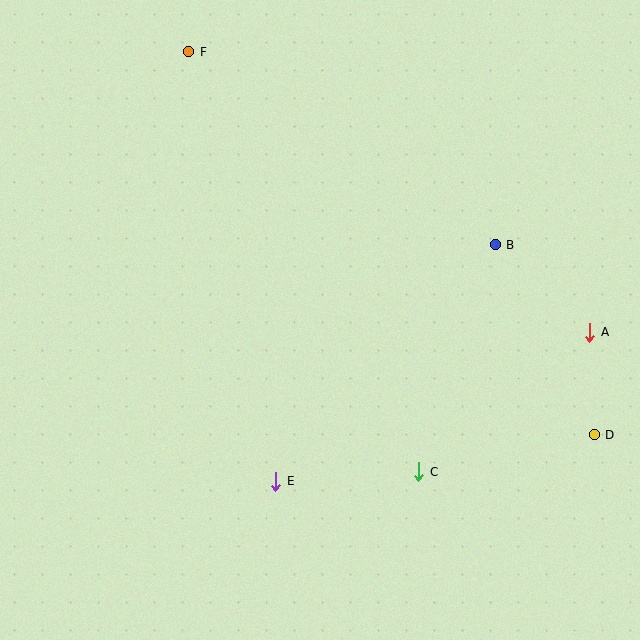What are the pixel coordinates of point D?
Point D is at (594, 435).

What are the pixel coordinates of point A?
Point A is at (590, 332).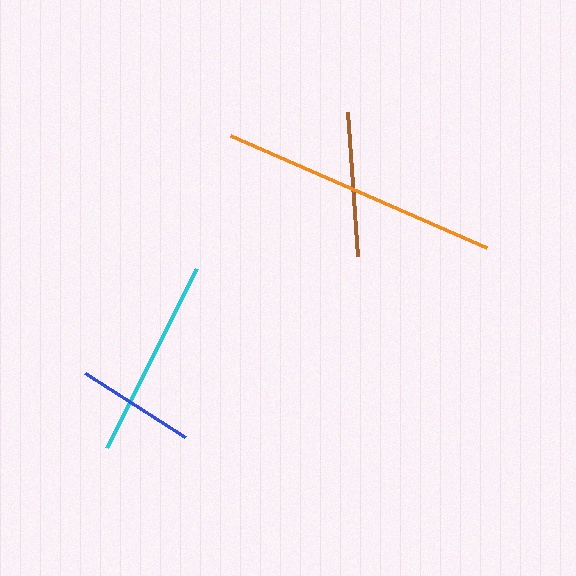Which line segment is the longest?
The orange line is the longest at approximately 280 pixels.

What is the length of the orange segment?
The orange segment is approximately 280 pixels long.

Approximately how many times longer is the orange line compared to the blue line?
The orange line is approximately 2.4 times the length of the blue line.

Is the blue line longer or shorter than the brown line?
The brown line is longer than the blue line.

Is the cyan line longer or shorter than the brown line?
The cyan line is longer than the brown line.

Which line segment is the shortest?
The blue line is the shortest at approximately 118 pixels.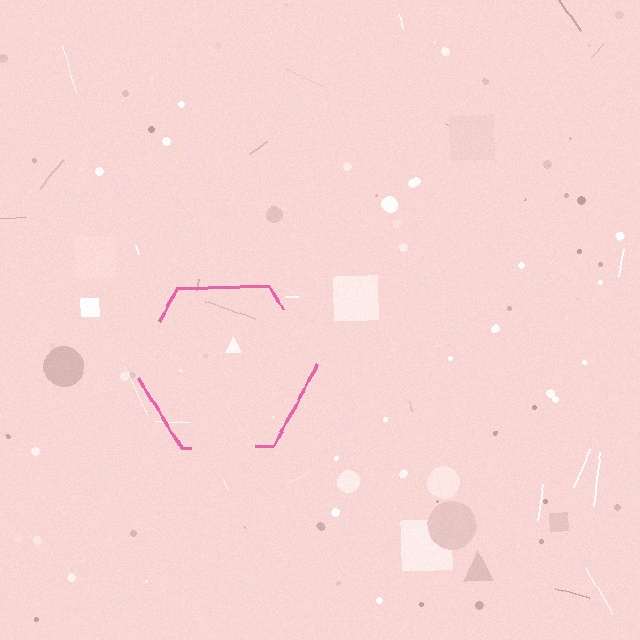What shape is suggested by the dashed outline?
The dashed outline suggests a hexagon.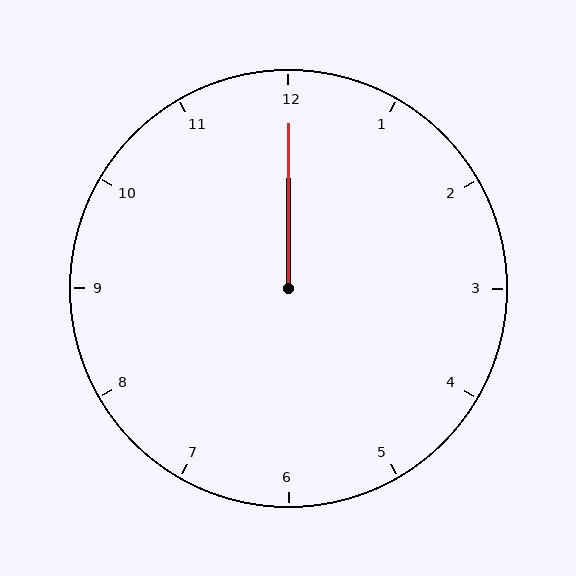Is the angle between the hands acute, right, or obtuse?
It is acute.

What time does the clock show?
12:00.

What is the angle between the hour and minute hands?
Approximately 0 degrees.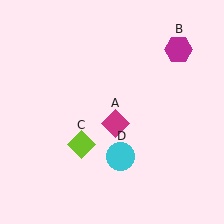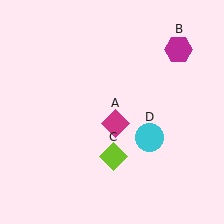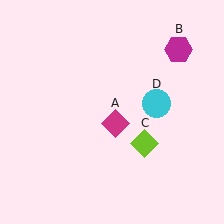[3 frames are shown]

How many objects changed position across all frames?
2 objects changed position: lime diamond (object C), cyan circle (object D).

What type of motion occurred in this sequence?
The lime diamond (object C), cyan circle (object D) rotated counterclockwise around the center of the scene.